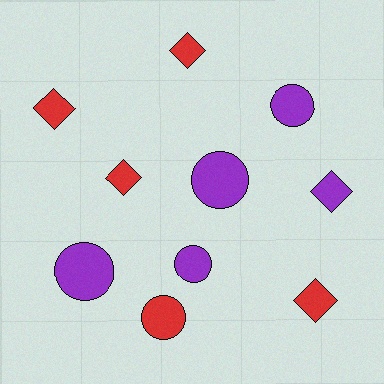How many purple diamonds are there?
There is 1 purple diamond.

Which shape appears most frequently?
Diamond, with 5 objects.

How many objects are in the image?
There are 10 objects.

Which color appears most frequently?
Purple, with 5 objects.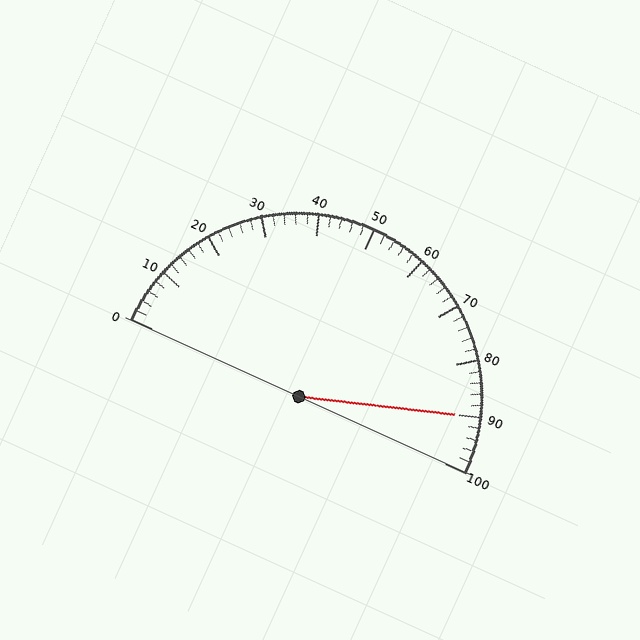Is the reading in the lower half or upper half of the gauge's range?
The reading is in the upper half of the range (0 to 100).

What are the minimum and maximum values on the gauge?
The gauge ranges from 0 to 100.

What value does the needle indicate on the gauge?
The needle indicates approximately 90.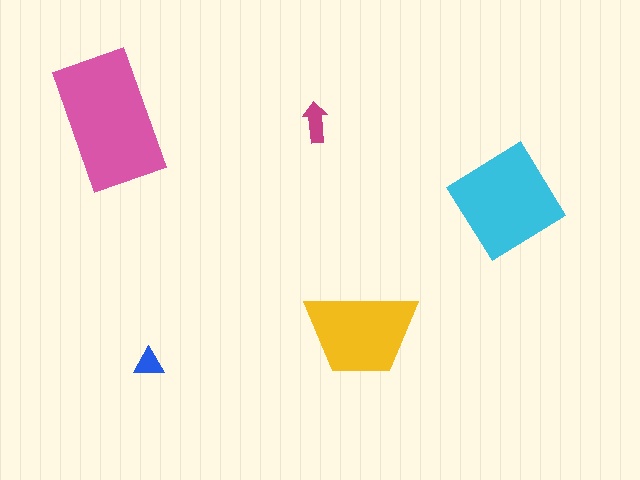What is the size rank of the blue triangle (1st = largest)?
5th.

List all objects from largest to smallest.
The pink rectangle, the cyan diamond, the yellow trapezoid, the magenta arrow, the blue triangle.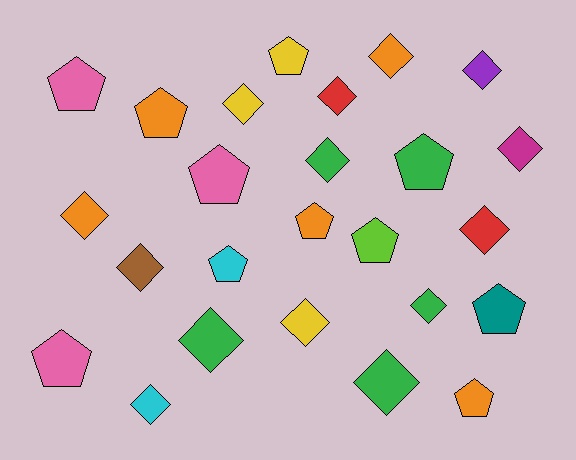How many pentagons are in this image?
There are 11 pentagons.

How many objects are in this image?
There are 25 objects.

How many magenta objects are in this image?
There is 1 magenta object.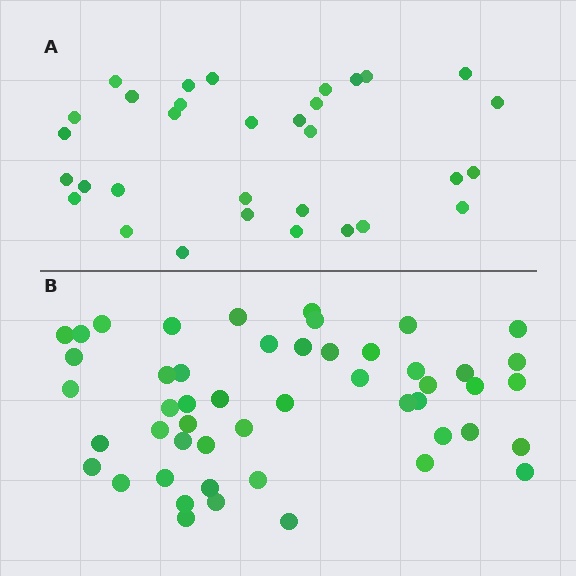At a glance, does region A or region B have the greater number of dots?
Region B (the bottom region) has more dots.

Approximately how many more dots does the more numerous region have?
Region B has approximately 20 more dots than region A.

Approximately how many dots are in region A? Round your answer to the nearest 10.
About 30 dots. (The exact count is 32, which rounds to 30.)